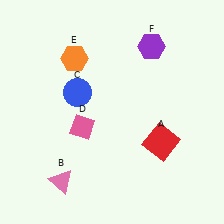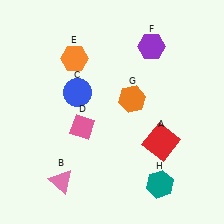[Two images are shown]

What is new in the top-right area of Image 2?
An orange hexagon (G) was added in the top-right area of Image 2.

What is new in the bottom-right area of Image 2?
A teal hexagon (H) was added in the bottom-right area of Image 2.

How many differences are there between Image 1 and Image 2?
There are 2 differences between the two images.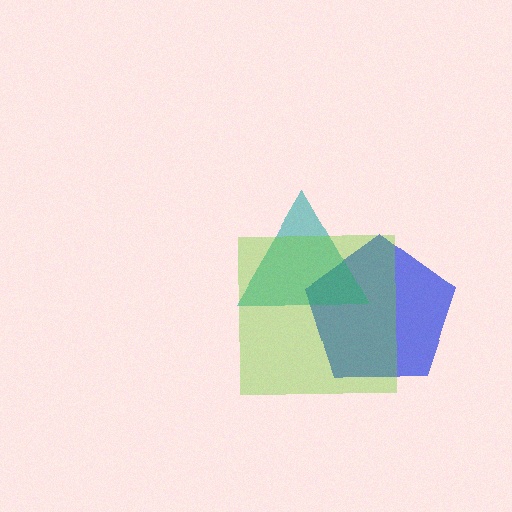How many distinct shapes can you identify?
There are 3 distinct shapes: a blue pentagon, a teal triangle, a lime square.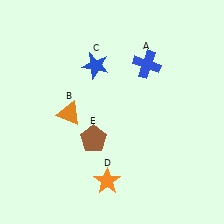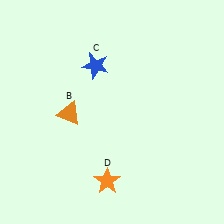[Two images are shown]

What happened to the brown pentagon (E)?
The brown pentagon (E) was removed in Image 2. It was in the bottom-left area of Image 1.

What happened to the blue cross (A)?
The blue cross (A) was removed in Image 2. It was in the top-right area of Image 1.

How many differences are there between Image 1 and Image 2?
There are 2 differences between the two images.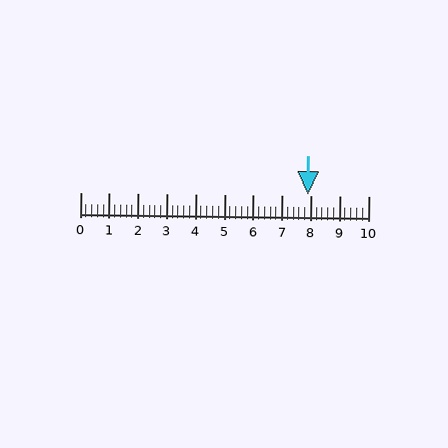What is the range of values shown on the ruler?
The ruler shows values from 0 to 10.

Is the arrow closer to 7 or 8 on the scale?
The arrow is closer to 8.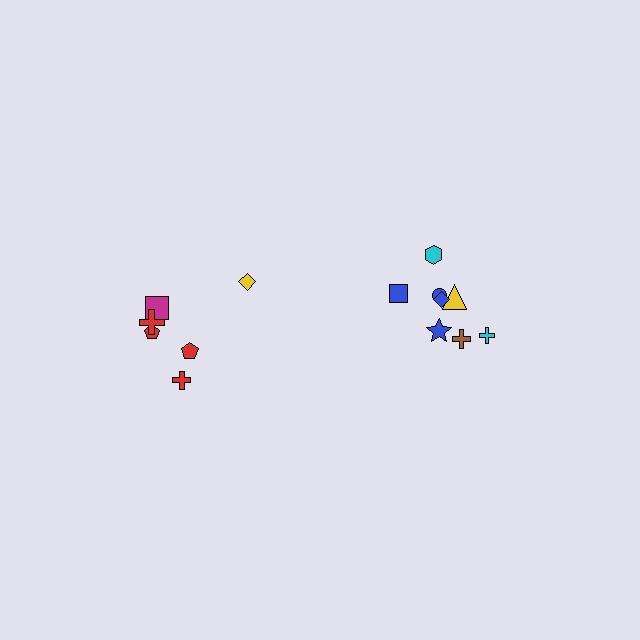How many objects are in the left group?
There are 6 objects.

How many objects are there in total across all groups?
There are 14 objects.